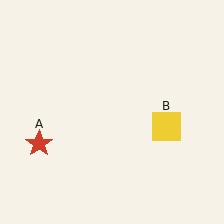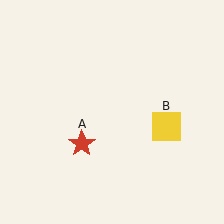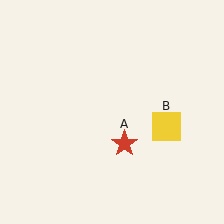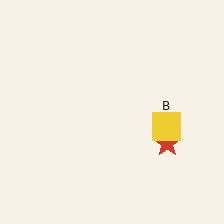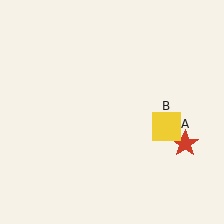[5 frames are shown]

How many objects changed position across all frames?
1 object changed position: red star (object A).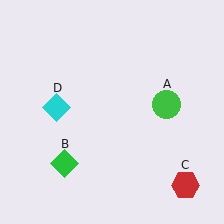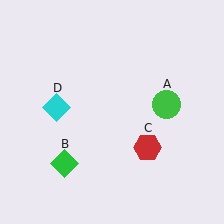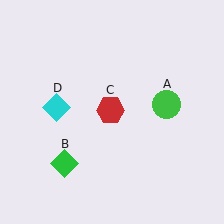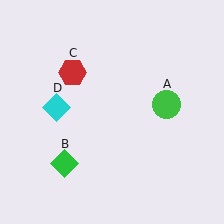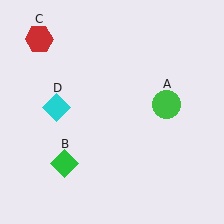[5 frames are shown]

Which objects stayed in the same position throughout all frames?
Green circle (object A) and green diamond (object B) and cyan diamond (object D) remained stationary.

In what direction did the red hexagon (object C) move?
The red hexagon (object C) moved up and to the left.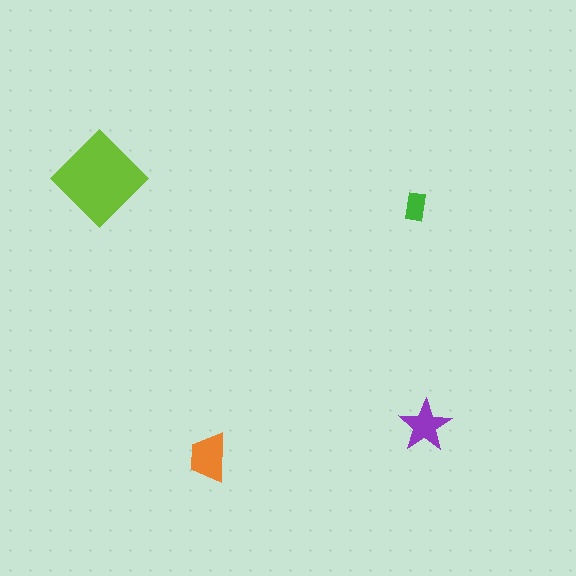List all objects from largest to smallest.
The lime diamond, the orange trapezoid, the purple star, the green rectangle.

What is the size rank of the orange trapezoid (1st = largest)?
2nd.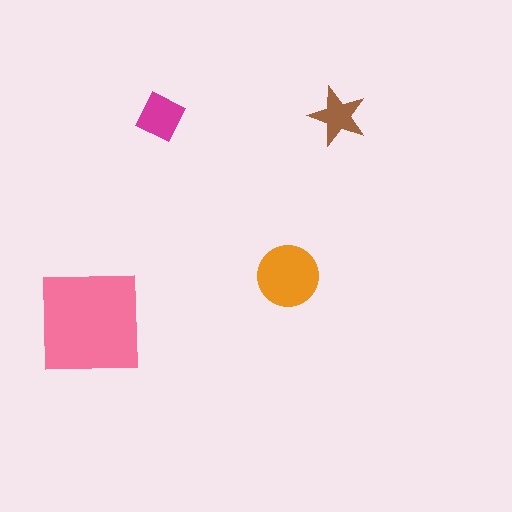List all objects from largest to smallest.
The pink square, the orange circle, the magenta diamond, the brown star.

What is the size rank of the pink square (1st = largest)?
1st.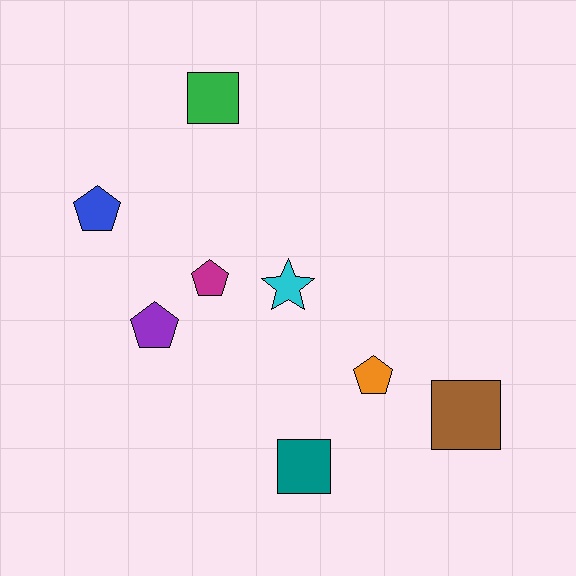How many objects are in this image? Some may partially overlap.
There are 8 objects.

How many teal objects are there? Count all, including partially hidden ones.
There is 1 teal object.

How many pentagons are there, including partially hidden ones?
There are 4 pentagons.